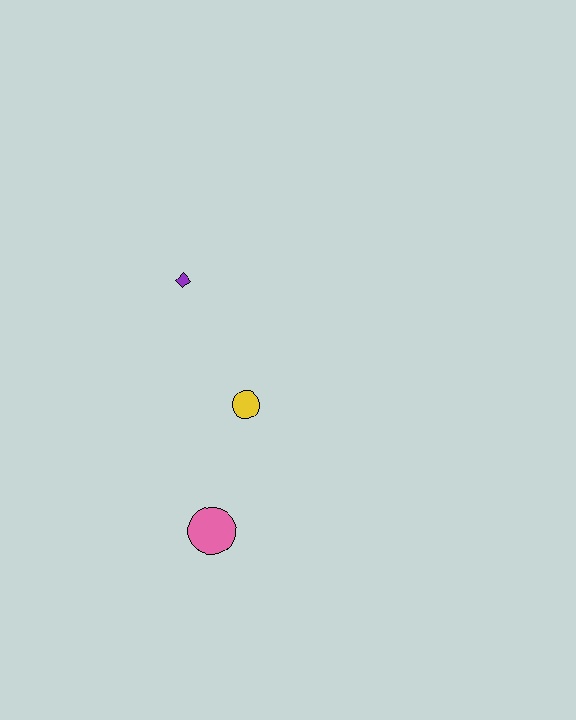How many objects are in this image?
There are 3 objects.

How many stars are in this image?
There are no stars.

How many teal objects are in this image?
There are no teal objects.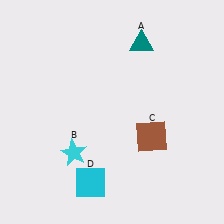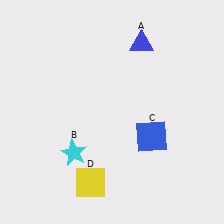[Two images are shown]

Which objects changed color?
A changed from teal to blue. C changed from brown to blue. D changed from cyan to yellow.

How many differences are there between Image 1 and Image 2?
There are 3 differences between the two images.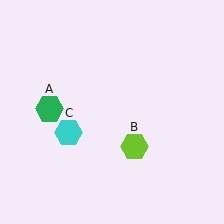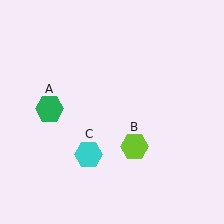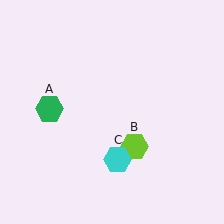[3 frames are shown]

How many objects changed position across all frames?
1 object changed position: cyan hexagon (object C).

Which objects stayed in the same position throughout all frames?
Green hexagon (object A) and lime hexagon (object B) remained stationary.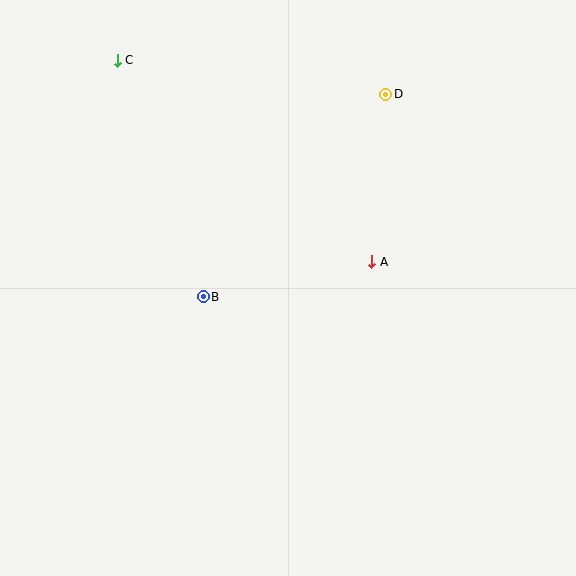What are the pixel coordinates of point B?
Point B is at (203, 297).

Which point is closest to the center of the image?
Point B at (203, 297) is closest to the center.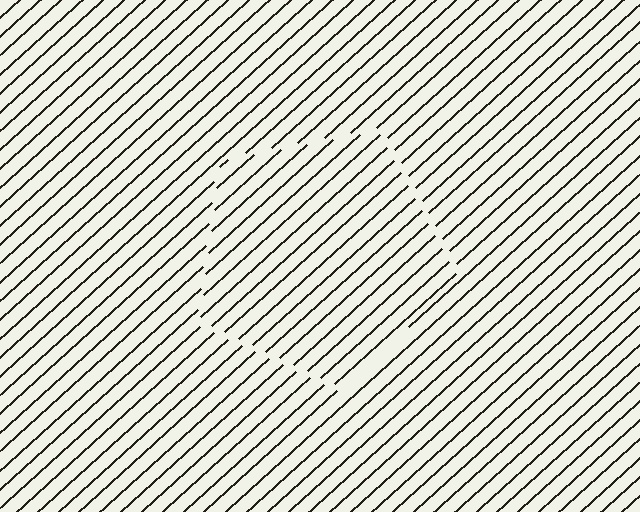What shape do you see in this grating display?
An illusory pentagon. The interior of the shape contains the same grating, shifted by half a period — the contour is defined by the phase discontinuity where line-ends from the inner and outer gratings abut.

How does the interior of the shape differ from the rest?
The interior of the shape contains the same grating, shifted by half a period — the contour is defined by the phase discontinuity where line-ends from the inner and outer gratings abut.